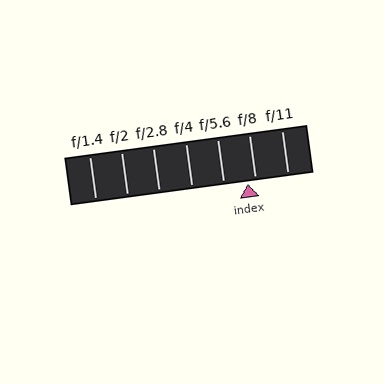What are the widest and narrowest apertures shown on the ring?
The widest aperture shown is f/1.4 and the narrowest is f/11.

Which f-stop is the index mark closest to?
The index mark is closest to f/8.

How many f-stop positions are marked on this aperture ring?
There are 7 f-stop positions marked.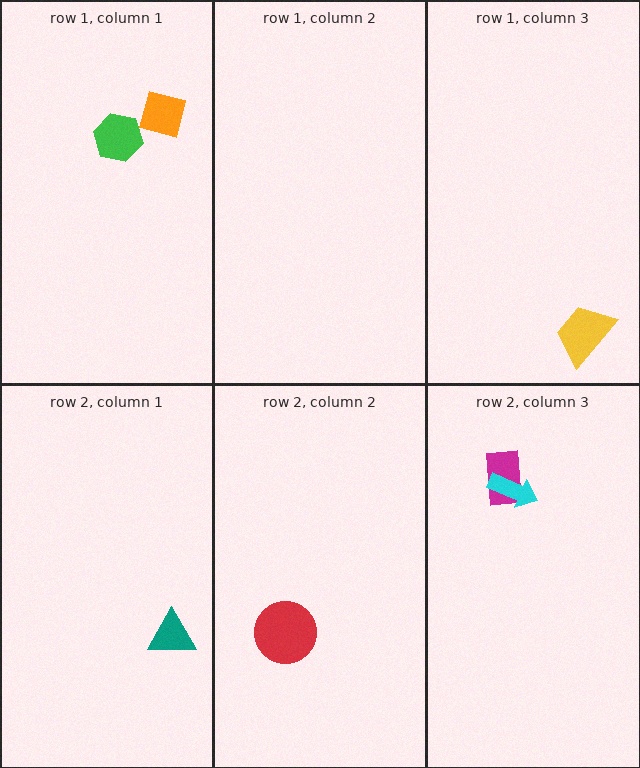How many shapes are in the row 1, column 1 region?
2.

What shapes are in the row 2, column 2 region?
The red circle.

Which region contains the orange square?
The row 1, column 1 region.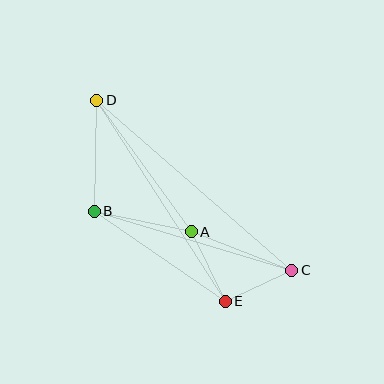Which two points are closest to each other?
Points C and E are closest to each other.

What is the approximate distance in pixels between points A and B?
The distance between A and B is approximately 99 pixels.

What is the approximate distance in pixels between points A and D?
The distance between A and D is approximately 162 pixels.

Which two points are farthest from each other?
Points C and D are farthest from each other.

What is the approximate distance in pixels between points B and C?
The distance between B and C is approximately 207 pixels.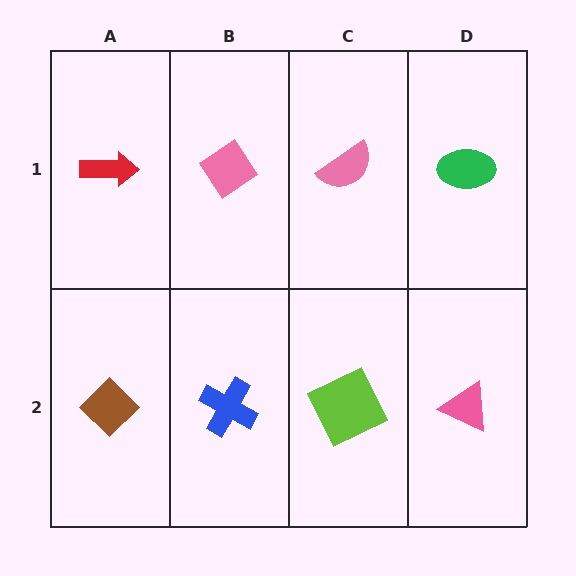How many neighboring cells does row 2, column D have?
2.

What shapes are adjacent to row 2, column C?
A pink semicircle (row 1, column C), a blue cross (row 2, column B), a pink triangle (row 2, column D).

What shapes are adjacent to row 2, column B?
A pink diamond (row 1, column B), a brown diamond (row 2, column A), a lime square (row 2, column C).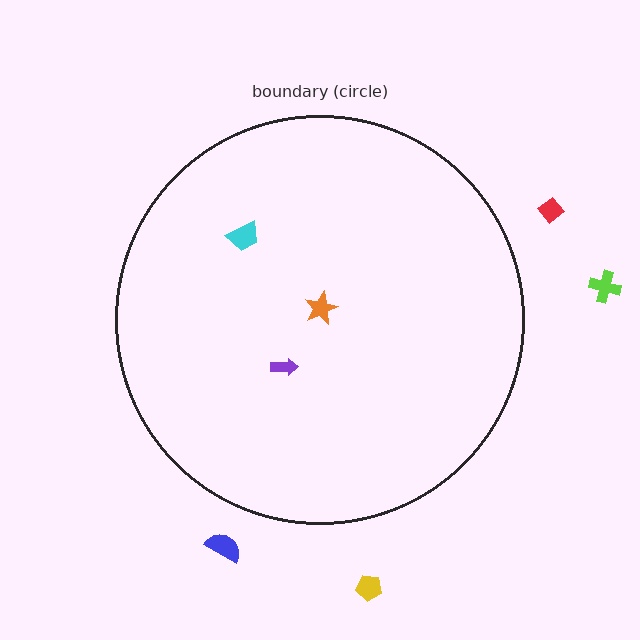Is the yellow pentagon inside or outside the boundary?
Outside.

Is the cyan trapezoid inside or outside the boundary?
Inside.